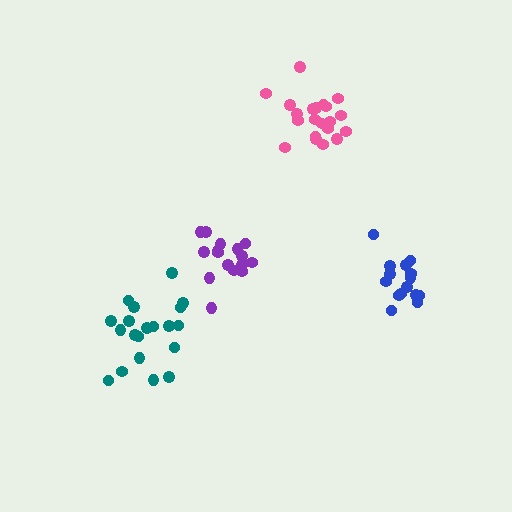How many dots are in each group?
Group 1: 21 dots, Group 2: 16 dots, Group 3: 20 dots, Group 4: 15 dots (72 total).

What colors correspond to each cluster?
The clusters are colored: pink, purple, teal, blue.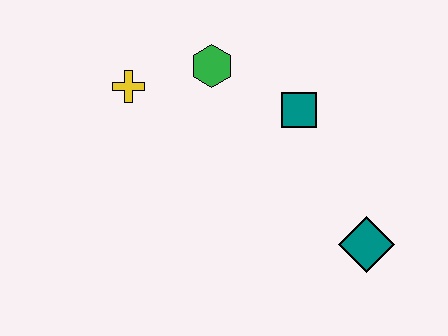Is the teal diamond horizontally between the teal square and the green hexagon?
No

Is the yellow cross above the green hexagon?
No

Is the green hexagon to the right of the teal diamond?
No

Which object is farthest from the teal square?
The yellow cross is farthest from the teal square.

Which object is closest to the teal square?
The green hexagon is closest to the teal square.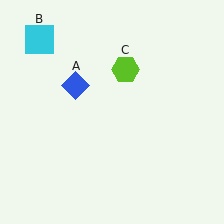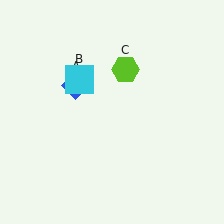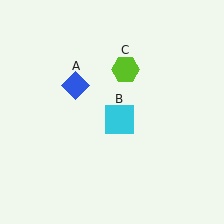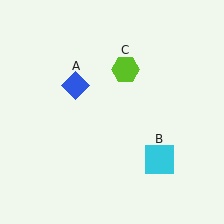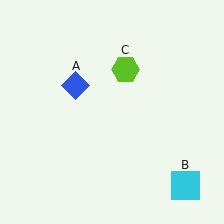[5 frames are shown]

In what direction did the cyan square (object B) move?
The cyan square (object B) moved down and to the right.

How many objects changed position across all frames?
1 object changed position: cyan square (object B).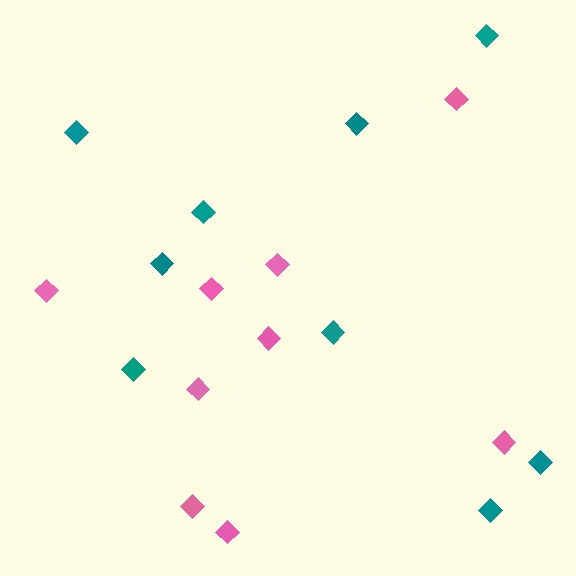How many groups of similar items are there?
There are 2 groups: one group of teal diamonds (9) and one group of pink diamonds (9).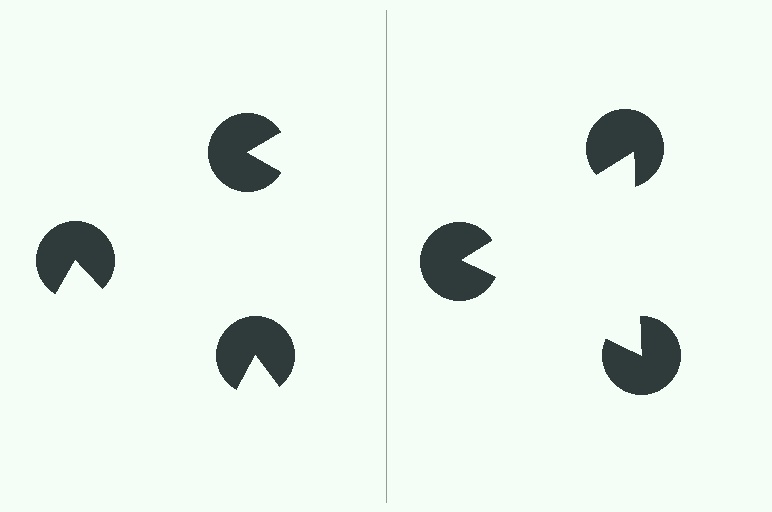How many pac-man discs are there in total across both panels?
6 — 3 on each side.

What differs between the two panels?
The pac-man discs are positioned identically on both sides; only the wedge orientations differ. On the right they align to a triangle; on the left they are misaligned.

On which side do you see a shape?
An illusory triangle appears on the right side. On the left side the wedge cuts are rotated, so no coherent shape forms.